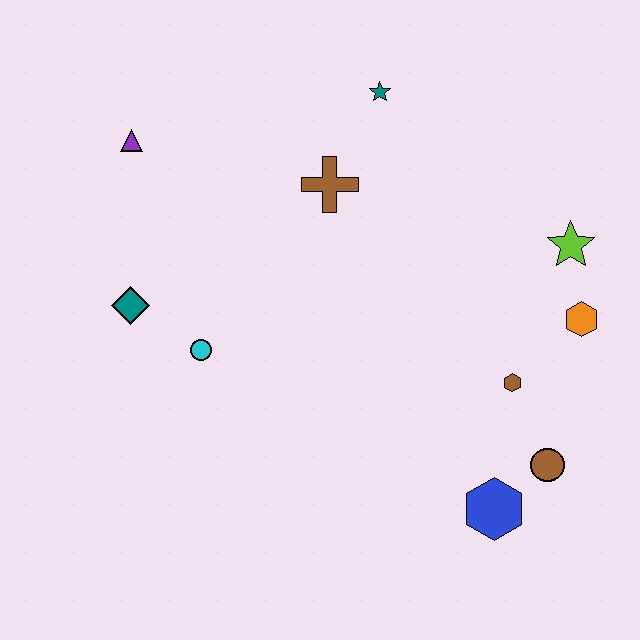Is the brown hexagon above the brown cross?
No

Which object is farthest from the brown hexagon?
The purple triangle is farthest from the brown hexagon.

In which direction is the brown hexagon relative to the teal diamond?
The brown hexagon is to the right of the teal diamond.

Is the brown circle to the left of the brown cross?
No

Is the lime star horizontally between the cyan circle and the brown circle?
No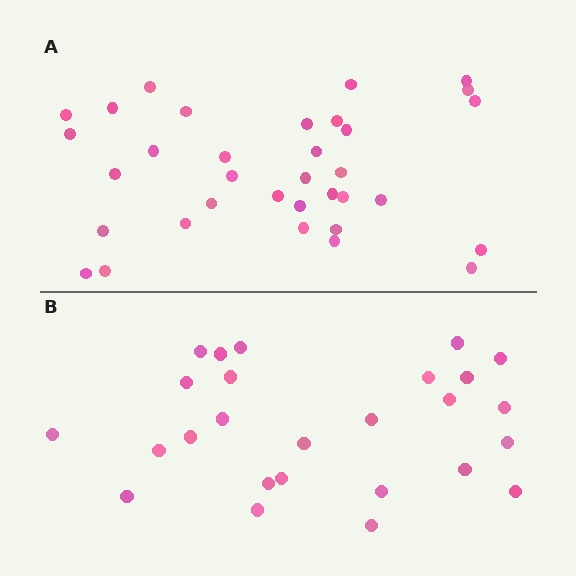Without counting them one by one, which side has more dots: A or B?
Region A (the top region) has more dots.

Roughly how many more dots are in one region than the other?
Region A has roughly 8 or so more dots than region B.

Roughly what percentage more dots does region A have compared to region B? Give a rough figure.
About 30% more.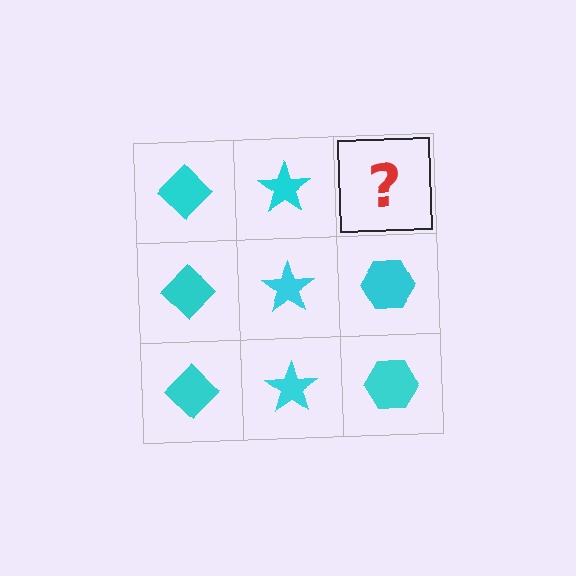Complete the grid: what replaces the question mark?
The question mark should be replaced with a cyan hexagon.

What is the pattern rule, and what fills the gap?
The rule is that each column has a consistent shape. The gap should be filled with a cyan hexagon.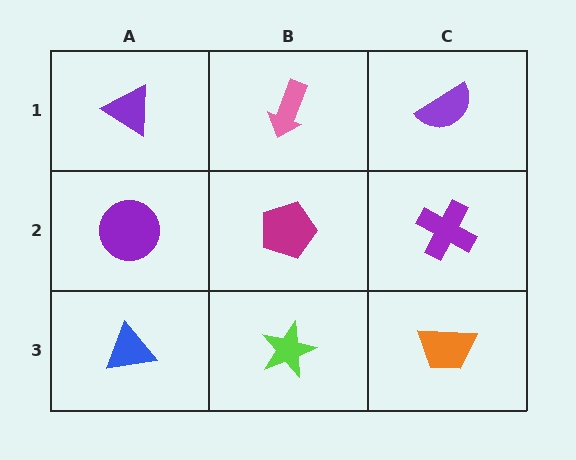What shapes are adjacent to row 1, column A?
A purple circle (row 2, column A), a pink arrow (row 1, column B).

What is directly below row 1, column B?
A magenta pentagon.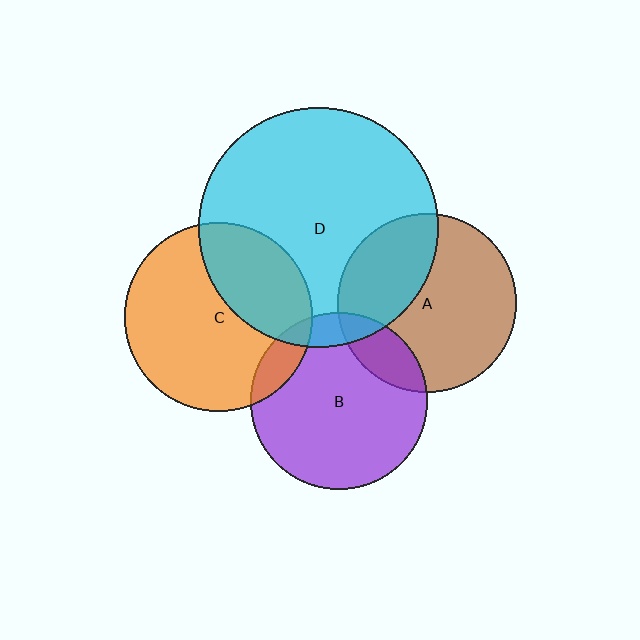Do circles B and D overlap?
Yes.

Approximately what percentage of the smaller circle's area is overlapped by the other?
Approximately 10%.